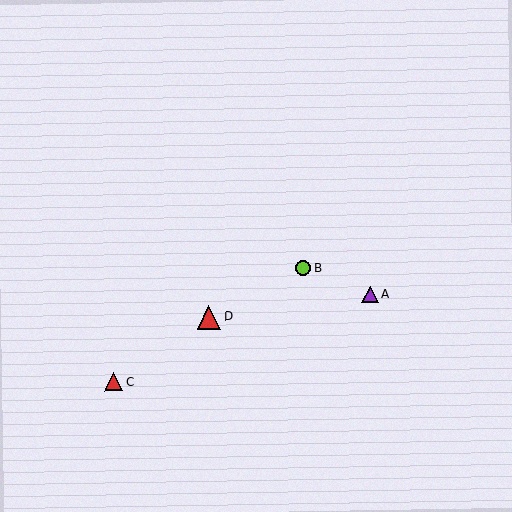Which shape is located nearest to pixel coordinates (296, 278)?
The lime circle (labeled B) at (303, 268) is nearest to that location.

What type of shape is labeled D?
Shape D is a red triangle.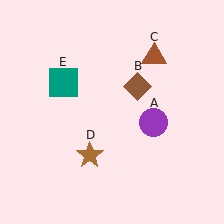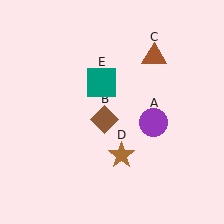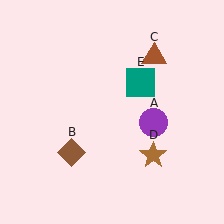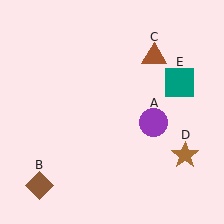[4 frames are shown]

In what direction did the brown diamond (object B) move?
The brown diamond (object B) moved down and to the left.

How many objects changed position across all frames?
3 objects changed position: brown diamond (object B), brown star (object D), teal square (object E).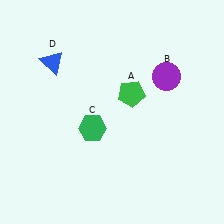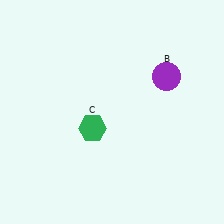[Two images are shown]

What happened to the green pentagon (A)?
The green pentagon (A) was removed in Image 2. It was in the top-right area of Image 1.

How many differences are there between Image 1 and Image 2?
There are 2 differences between the two images.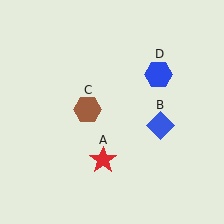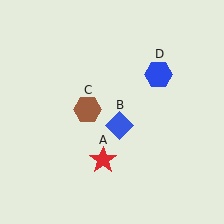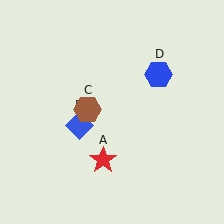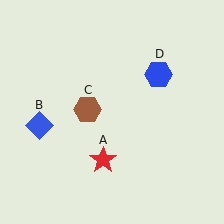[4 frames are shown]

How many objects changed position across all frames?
1 object changed position: blue diamond (object B).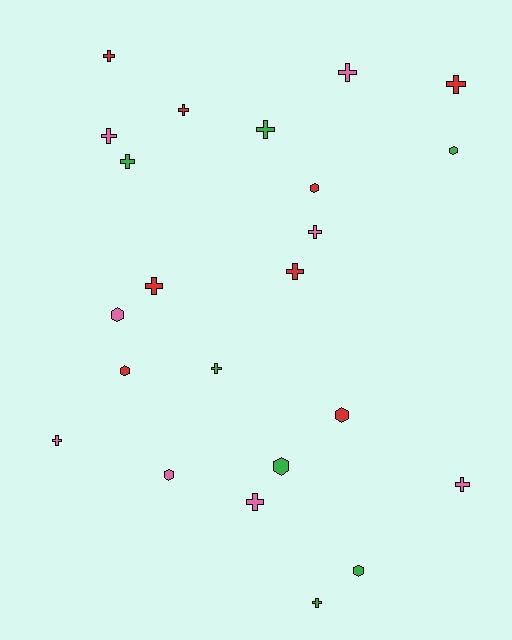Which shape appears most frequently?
Cross, with 15 objects.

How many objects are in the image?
There are 23 objects.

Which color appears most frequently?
Pink, with 8 objects.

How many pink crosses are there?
There are 6 pink crosses.